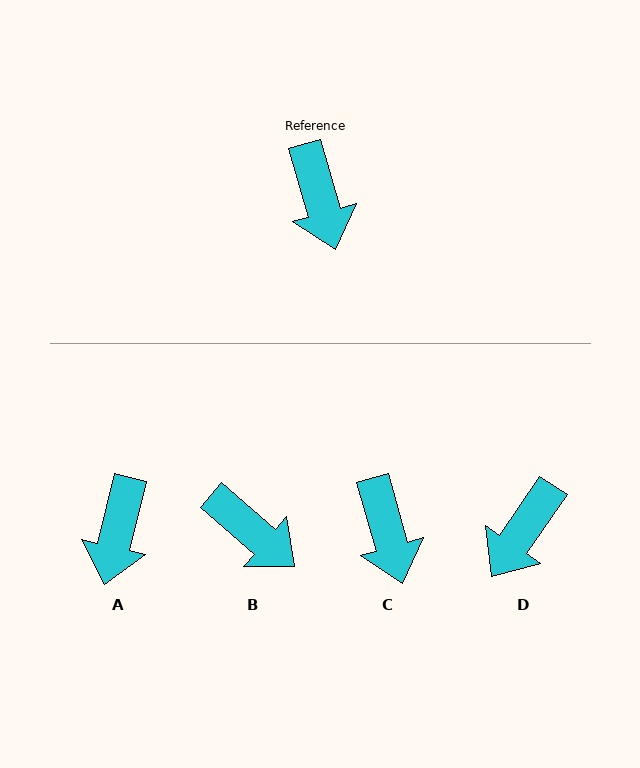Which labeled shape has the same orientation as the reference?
C.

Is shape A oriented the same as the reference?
No, it is off by about 29 degrees.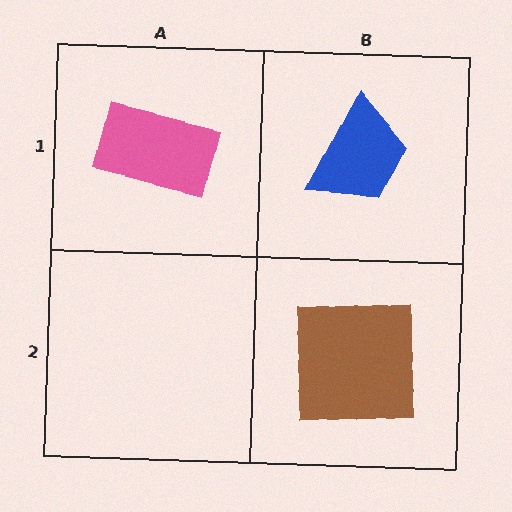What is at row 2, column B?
A brown square.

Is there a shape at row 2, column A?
No, that cell is empty.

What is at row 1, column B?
A blue trapezoid.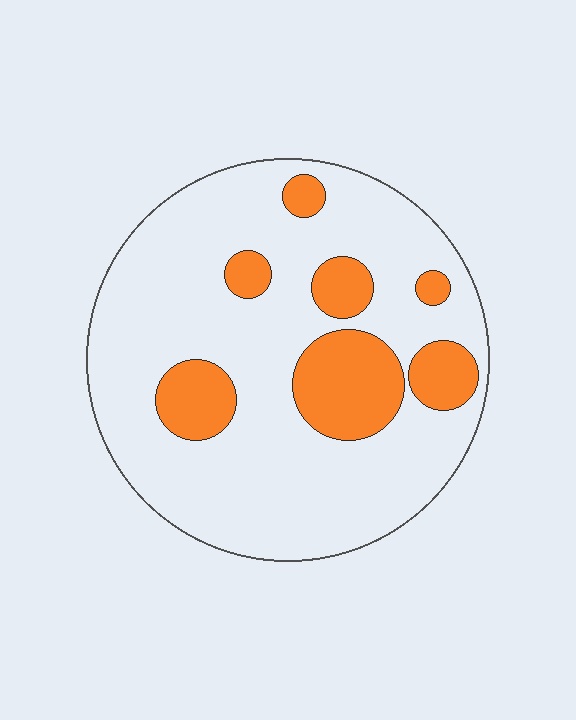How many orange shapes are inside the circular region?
7.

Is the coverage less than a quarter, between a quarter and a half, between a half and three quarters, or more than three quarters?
Less than a quarter.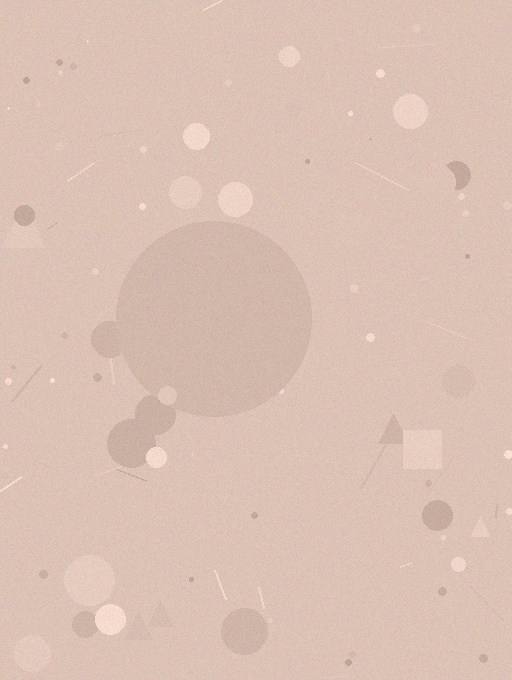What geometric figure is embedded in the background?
A circle is embedded in the background.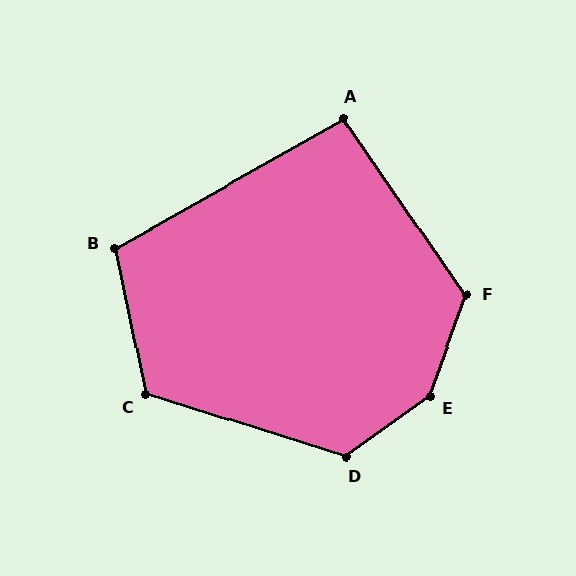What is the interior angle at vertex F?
Approximately 125 degrees (obtuse).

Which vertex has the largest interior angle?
E, at approximately 146 degrees.